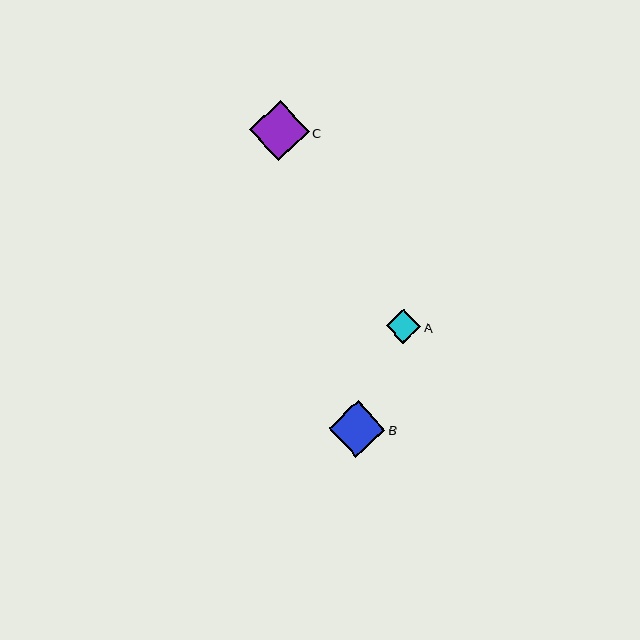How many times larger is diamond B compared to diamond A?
Diamond B is approximately 1.7 times the size of diamond A.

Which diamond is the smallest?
Diamond A is the smallest with a size of approximately 34 pixels.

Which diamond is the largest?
Diamond C is the largest with a size of approximately 59 pixels.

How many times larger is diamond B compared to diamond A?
Diamond B is approximately 1.7 times the size of diamond A.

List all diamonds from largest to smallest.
From largest to smallest: C, B, A.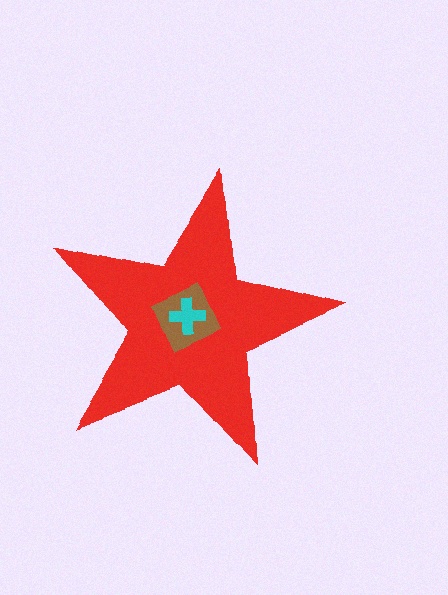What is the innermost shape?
The cyan cross.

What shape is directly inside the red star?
The brown square.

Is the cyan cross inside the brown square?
Yes.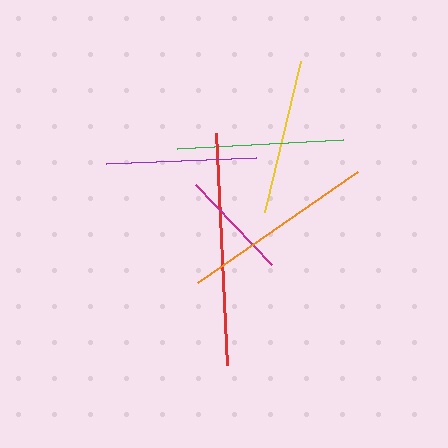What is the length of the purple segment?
The purple segment is approximately 151 pixels long.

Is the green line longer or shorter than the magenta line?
The green line is longer than the magenta line.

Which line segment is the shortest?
The magenta line is the shortest at approximately 111 pixels.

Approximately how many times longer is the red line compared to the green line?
The red line is approximately 1.4 times the length of the green line.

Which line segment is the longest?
The red line is the longest at approximately 232 pixels.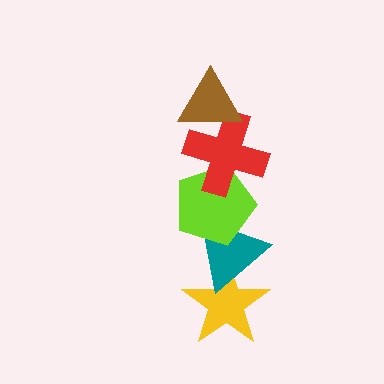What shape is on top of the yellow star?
The teal triangle is on top of the yellow star.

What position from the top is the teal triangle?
The teal triangle is 4th from the top.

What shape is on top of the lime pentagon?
The red cross is on top of the lime pentagon.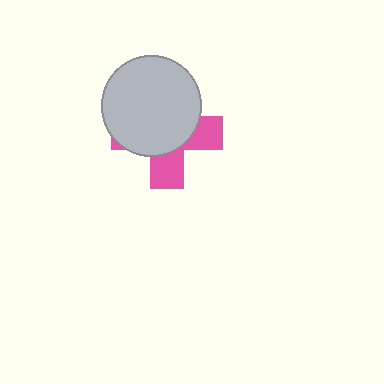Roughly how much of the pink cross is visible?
A small part of it is visible (roughly 36%).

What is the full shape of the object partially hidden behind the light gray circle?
The partially hidden object is a pink cross.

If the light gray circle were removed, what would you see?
You would see the complete pink cross.